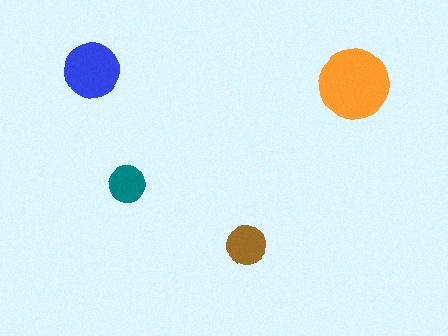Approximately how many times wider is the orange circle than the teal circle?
About 2 times wider.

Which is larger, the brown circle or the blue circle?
The blue one.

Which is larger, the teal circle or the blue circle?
The blue one.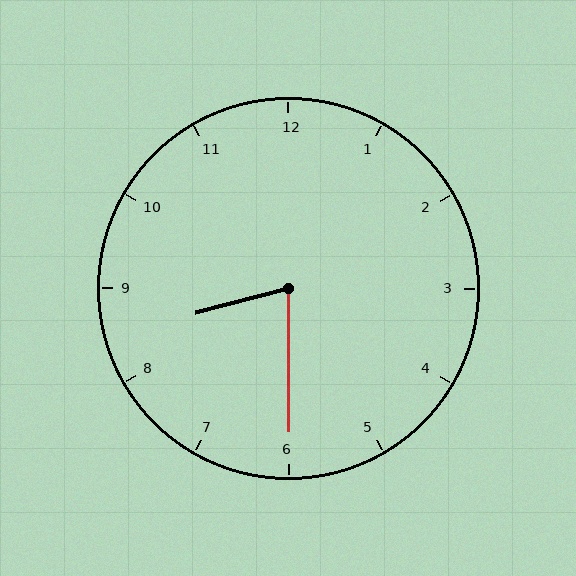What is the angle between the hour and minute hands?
Approximately 75 degrees.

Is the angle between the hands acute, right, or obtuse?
It is acute.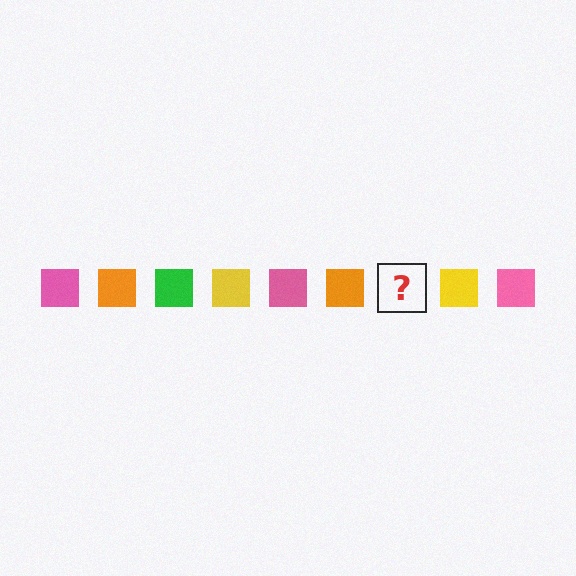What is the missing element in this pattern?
The missing element is a green square.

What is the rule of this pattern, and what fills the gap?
The rule is that the pattern cycles through pink, orange, green, yellow squares. The gap should be filled with a green square.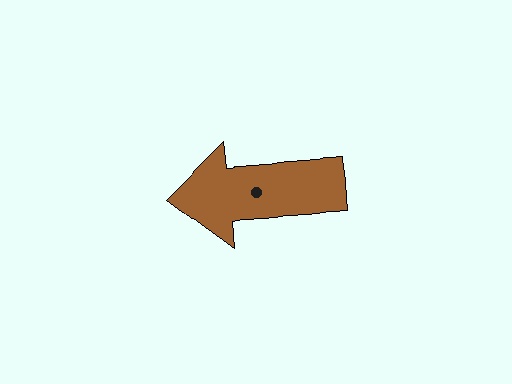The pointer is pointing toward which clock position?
Roughly 9 o'clock.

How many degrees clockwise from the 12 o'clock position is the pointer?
Approximately 266 degrees.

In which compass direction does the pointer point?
West.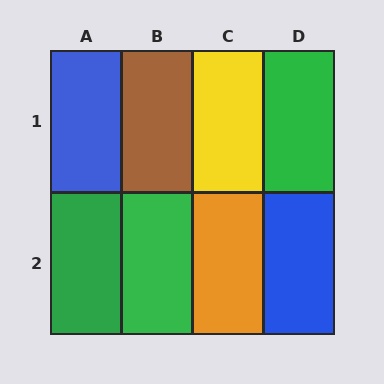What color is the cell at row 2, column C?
Orange.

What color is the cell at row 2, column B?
Green.